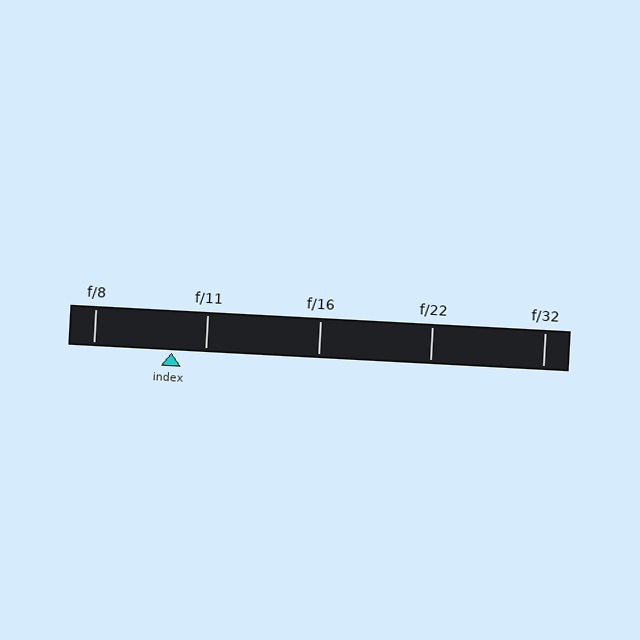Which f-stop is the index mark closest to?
The index mark is closest to f/11.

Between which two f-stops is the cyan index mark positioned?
The index mark is between f/8 and f/11.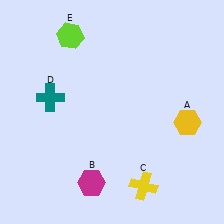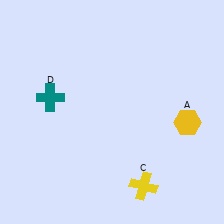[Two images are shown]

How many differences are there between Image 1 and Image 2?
There are 2 differences between the two images.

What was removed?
The lime hexagon (E), the magenta hexagon (B) were removed in Image 2.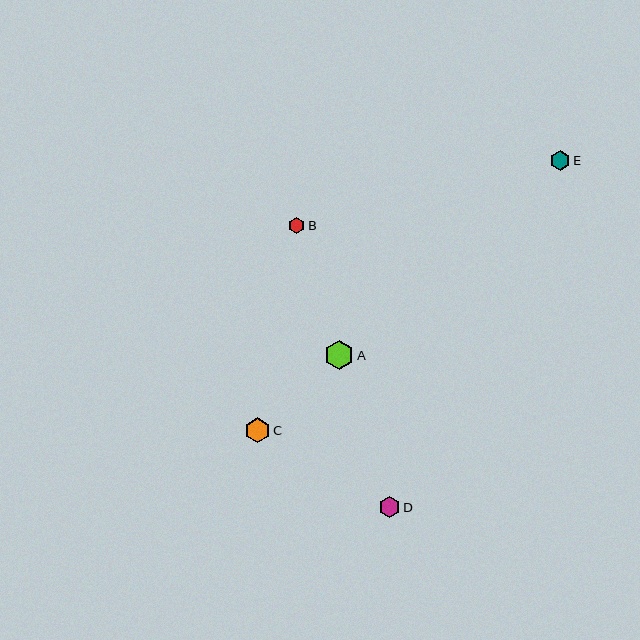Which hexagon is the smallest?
Hexagon B is the smallest with a size of approximately 16 pixels.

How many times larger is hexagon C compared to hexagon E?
Hexagon C is approximately 1.2 times the size of hexagon E.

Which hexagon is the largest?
Hexagon A is the largest with a size of approximately 29 pixels.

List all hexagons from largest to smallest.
From largest to smallest: A, C, D, E, B.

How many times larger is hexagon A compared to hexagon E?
Hexagon A is approximately 1.4 times the size of hexagon E.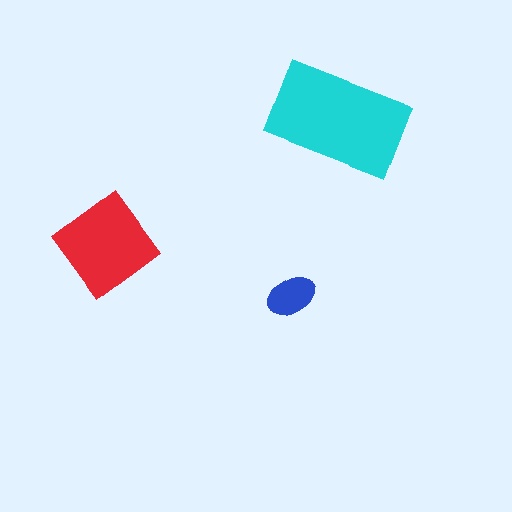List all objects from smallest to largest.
The blue ellipse, the red diamond, the cyan rectangle.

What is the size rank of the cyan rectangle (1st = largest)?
1st.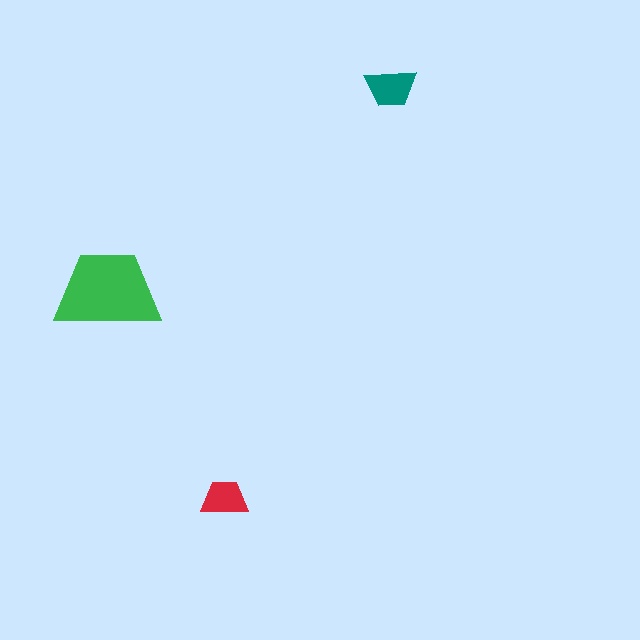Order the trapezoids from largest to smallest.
the green one, the teal one, the red one.